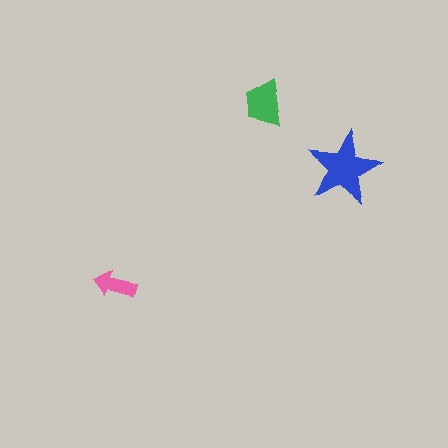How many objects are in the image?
There are 3 objects in the image.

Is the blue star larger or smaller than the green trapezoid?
Larger.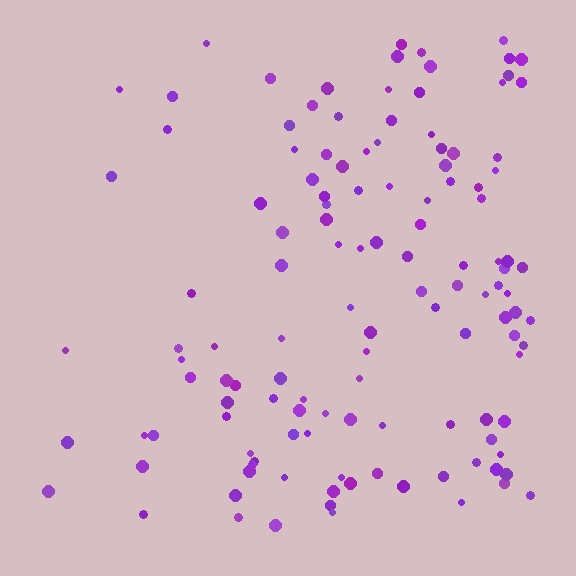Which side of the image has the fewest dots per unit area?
The left.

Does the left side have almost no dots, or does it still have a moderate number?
Still a moderate number, just noticeably fewer than the right.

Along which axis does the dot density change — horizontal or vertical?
Horizontal.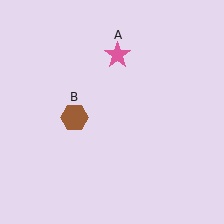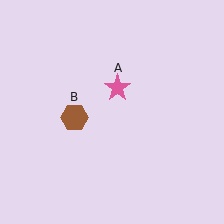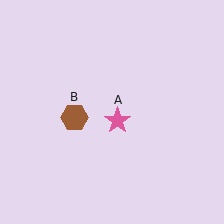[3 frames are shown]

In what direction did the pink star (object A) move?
The pink star (object A) moved down.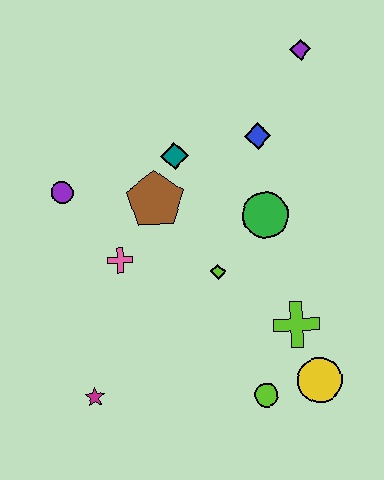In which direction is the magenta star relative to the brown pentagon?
The magenta star is below the brown pentagon.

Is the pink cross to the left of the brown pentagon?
Yes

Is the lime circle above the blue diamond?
No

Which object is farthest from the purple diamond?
The magenta star is farthest from the purple diamond.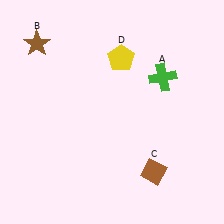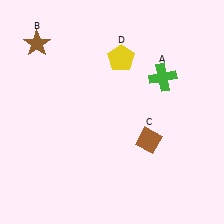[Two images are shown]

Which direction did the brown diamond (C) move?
The brown diamond (C) moved up.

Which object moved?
The brown diamond (C) moved up.